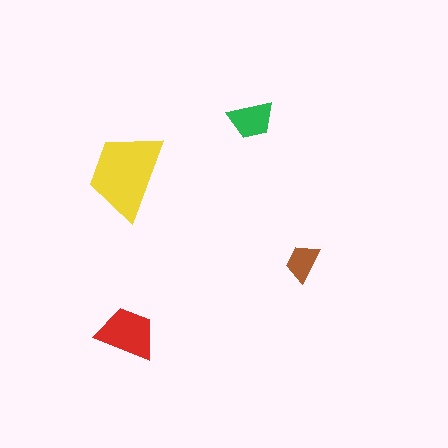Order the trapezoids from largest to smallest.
the yellow one, the red one, the green one, the brown one.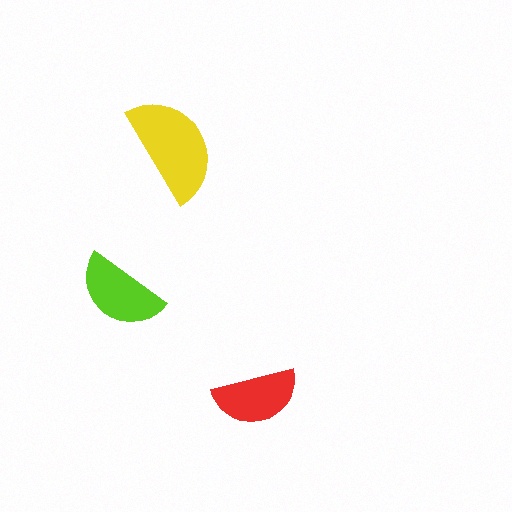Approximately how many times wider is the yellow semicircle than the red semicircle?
About 1.5 times wider.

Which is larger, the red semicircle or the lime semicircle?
The lime one.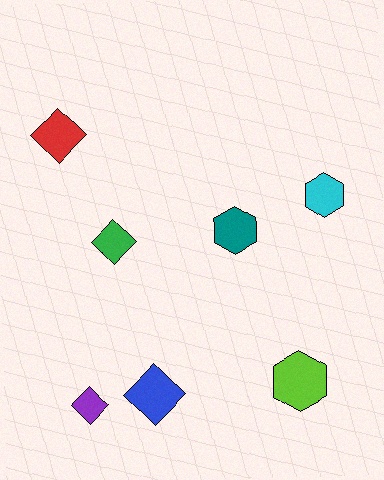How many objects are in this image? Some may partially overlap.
There are 7 objects.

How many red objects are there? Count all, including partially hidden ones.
There is 1 red object.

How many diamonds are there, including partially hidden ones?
There are 4 diamonds.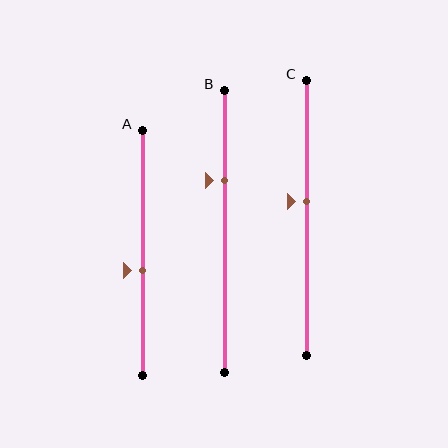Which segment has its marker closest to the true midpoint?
Segment C has its marker closest to the true midpoint.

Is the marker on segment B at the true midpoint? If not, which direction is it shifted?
No, the marker on segment B is shifted upward by about 18% of the segment length.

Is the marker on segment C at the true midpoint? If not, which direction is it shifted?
No, the marker on segment C is shifted upward by about 6% of the segment length.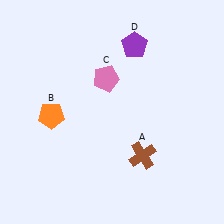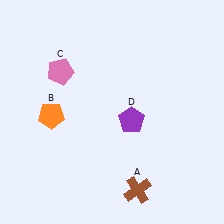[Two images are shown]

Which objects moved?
The objects that moved are: the brown cross (A), the pink pentagon (C), the purple pentagon (D).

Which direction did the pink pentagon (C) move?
The pink pentagon (C) moved left.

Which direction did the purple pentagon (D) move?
The purple pentagon (D) moved down.